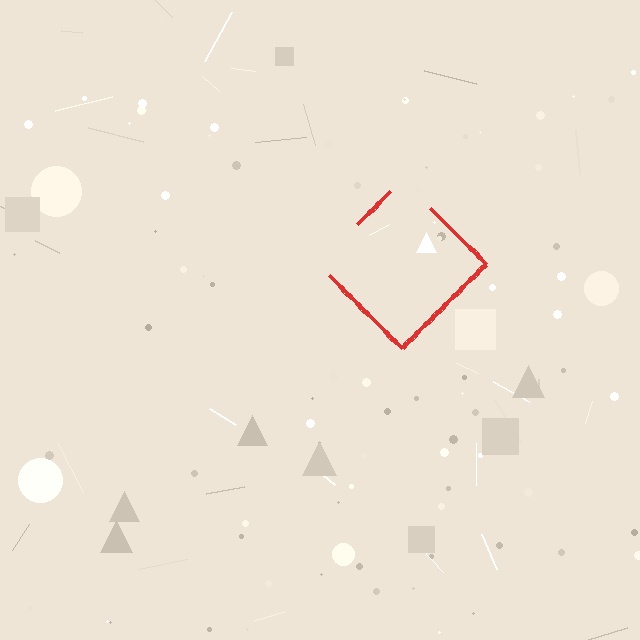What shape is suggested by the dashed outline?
The dashed outline suggests a diamond.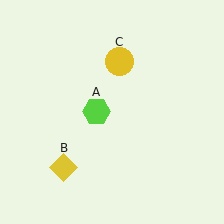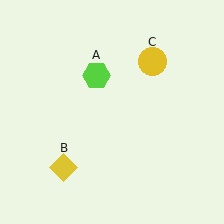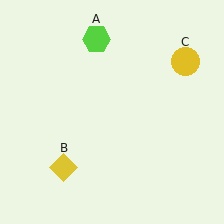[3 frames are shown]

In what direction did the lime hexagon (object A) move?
The lime hexagon (object A) moved up.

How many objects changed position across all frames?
2 objects changed position: lime hexagon (object A), yellow circle (object C).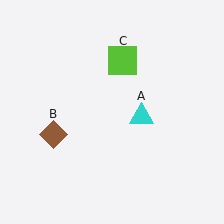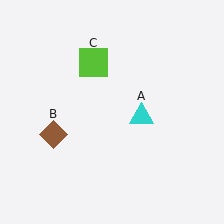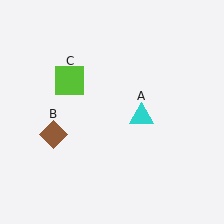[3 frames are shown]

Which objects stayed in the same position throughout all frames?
Cyan triangle (object A) and brown diamond (object B) remained stationary.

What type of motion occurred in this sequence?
The lime square (object C) rotated counterclockwise around the center of the scene.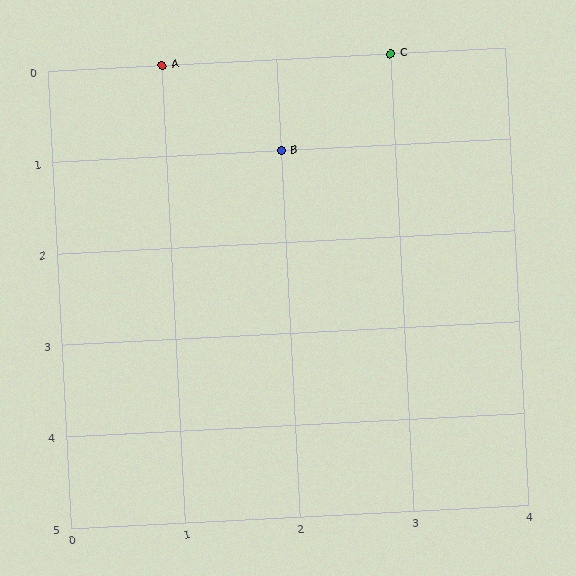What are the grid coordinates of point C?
Point C is at grid coordinates (3, 0).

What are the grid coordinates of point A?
Point A is at grid coordinates (1, 0).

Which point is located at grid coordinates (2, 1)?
Point B is at (2, 1).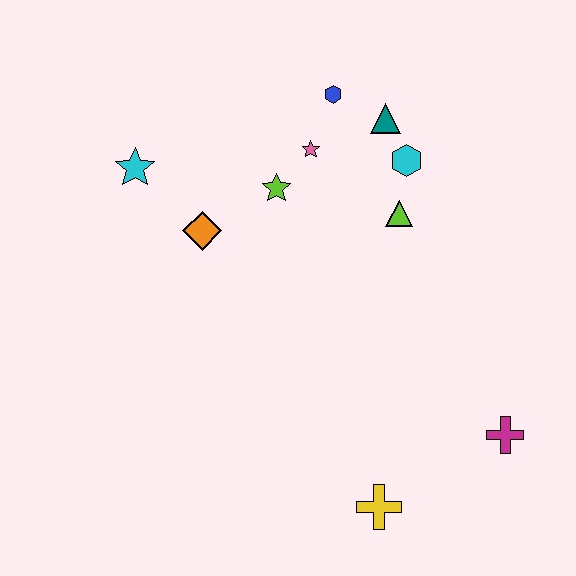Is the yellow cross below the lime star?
Yes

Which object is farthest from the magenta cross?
The cyan star is farthest from the magenta cross.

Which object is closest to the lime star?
The pink star is closest to the lime star.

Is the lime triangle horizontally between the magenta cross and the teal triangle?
Yes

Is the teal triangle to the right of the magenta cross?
No